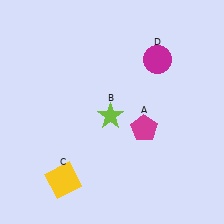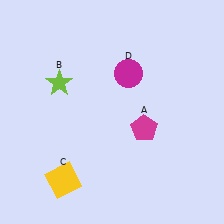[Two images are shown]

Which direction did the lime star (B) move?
The lime star (B) moved left.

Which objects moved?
The objects that moved are: the lime star (B), the magenta circle (D).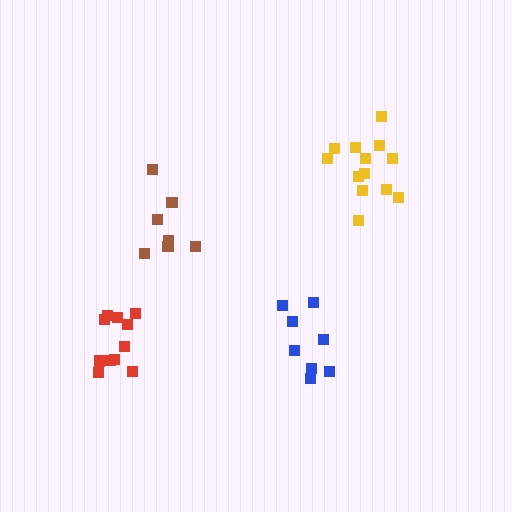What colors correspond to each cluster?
The clusters are colored: red, yellow, blue, brown.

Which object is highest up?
The yellow cluster is topmost.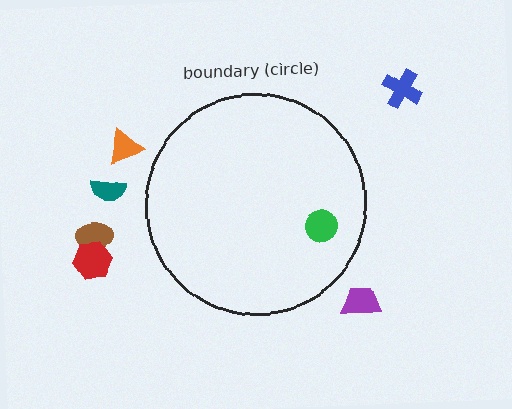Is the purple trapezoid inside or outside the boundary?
Outside.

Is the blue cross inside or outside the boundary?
Outside.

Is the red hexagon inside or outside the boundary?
Outside.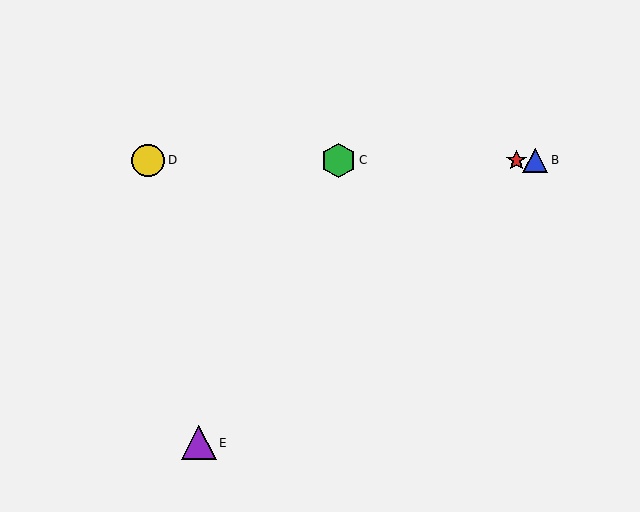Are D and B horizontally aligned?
Yes, both are at y≈160.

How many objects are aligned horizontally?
4 objects (A, B, C, D) are aligned horizontally.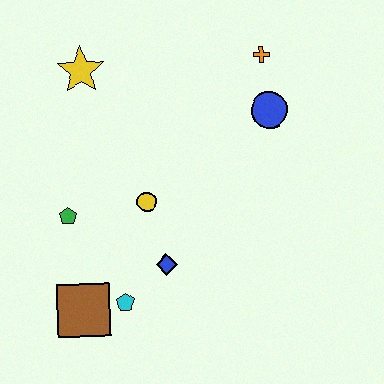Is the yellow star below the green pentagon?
No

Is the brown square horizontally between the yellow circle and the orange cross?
No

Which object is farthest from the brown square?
The orange cross is farthest from the brown square.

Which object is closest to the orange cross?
The blue circle is closest to the orange cross.